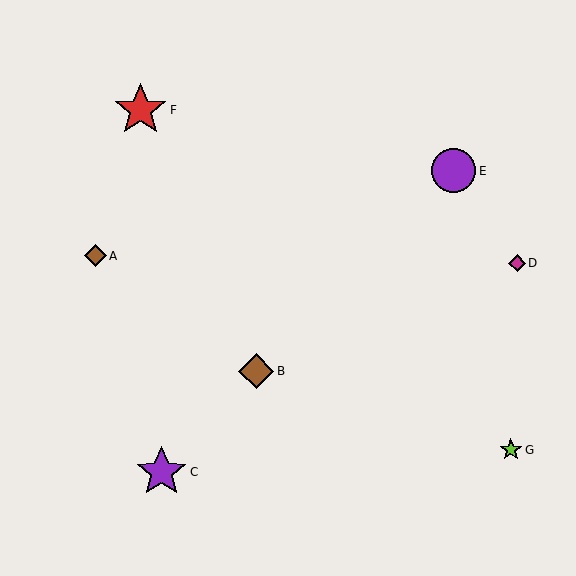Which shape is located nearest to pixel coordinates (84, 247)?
The brown diamond (labeled A) at (96, 256) is nearest to that location.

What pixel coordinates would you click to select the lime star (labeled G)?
Click at (511, 450) to select the lime star G.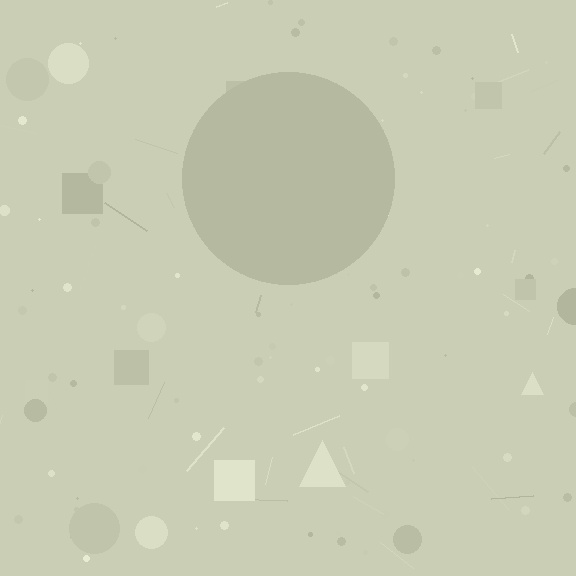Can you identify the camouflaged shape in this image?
The camouflaged shape is a circle.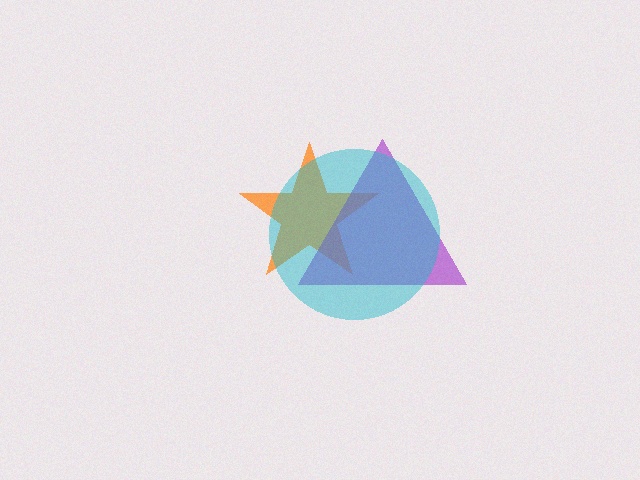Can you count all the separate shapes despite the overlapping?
Yes, there are 3 separate shapes.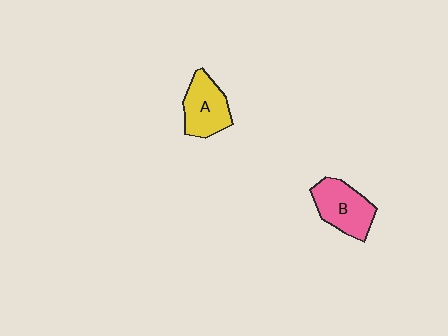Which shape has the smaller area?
Shape A (yellow).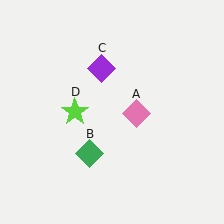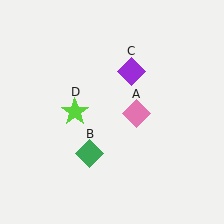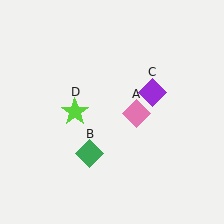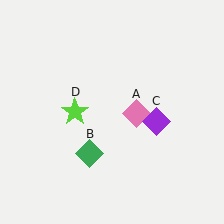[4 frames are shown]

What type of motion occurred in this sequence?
The purple diamond (object C) rotated clockwise around the center of the scene.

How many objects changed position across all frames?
1 object changed position: purple diamond (object C).